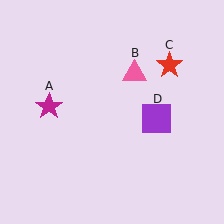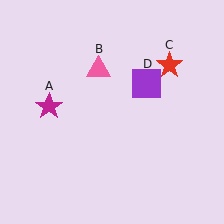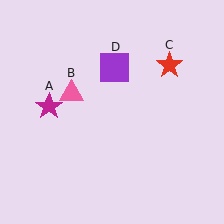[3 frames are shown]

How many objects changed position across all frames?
2 objects changed position: pink triangle (object B), purple square (object D).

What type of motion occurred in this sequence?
The pink triangle (object B), purple square (object D) rotated counterclockwise around the center of the scene.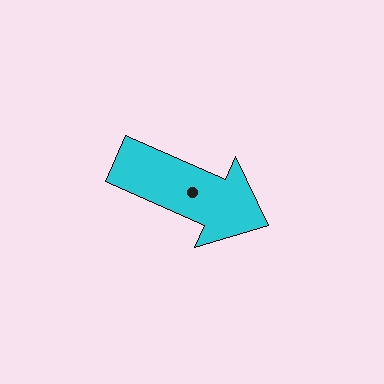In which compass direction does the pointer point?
Southeast.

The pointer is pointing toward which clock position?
Roughly 4 o'clock.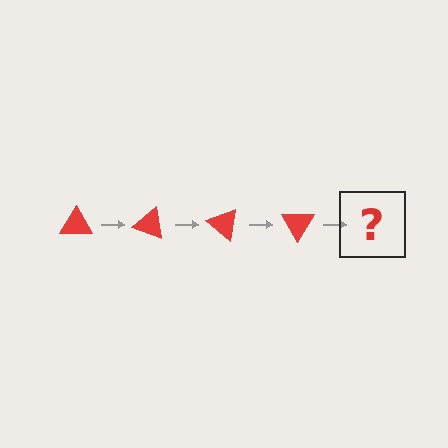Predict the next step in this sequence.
The next step is a red triangle rotated 80 degrees.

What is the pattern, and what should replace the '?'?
The pattern is that the triangle rotates 20 degrees each step. The '?' should be a red triangle rotated 80 degrees.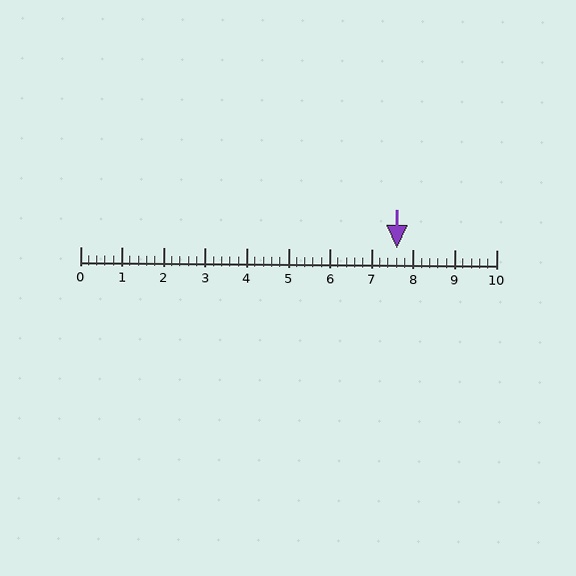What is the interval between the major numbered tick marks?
The major tick marks are spaced 1 units apart.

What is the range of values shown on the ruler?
The ruler shows values from 0 to 10.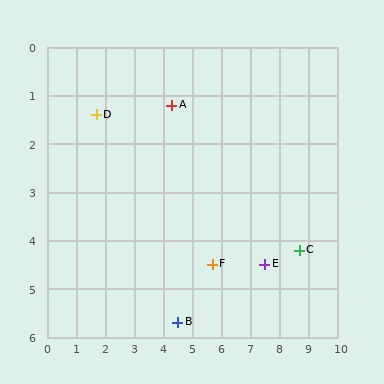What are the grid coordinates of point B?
Point B is at approximately (4.5, 5.7).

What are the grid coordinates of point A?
Point A is at approximately (4.3, 1.2).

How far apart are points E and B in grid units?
Points E and B are about 3.2 grid units apart.